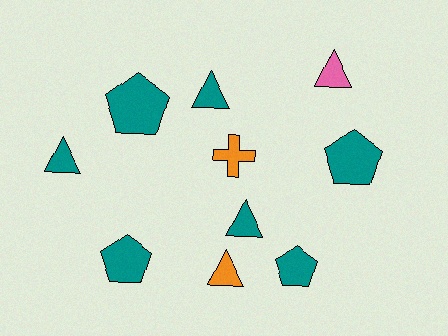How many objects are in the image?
There are 10 objects.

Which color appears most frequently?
Teal, with 7 objects.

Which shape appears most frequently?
Triangle, with 5 objects.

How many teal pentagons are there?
There are 4 teal pentagons.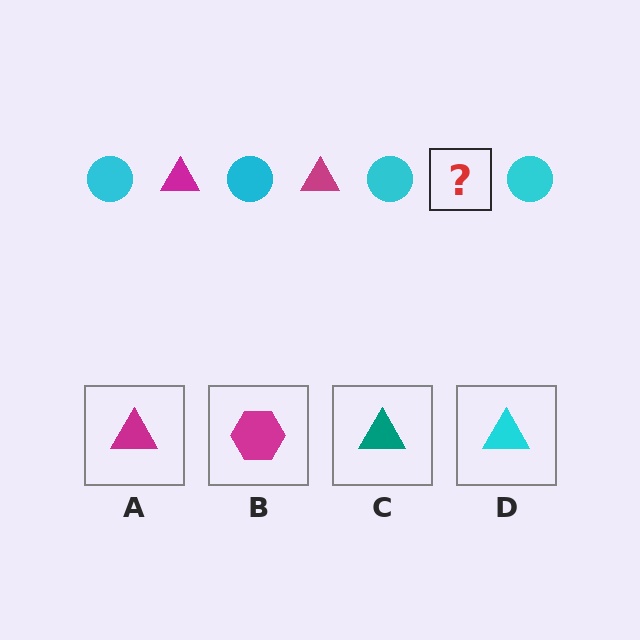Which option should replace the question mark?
Option A.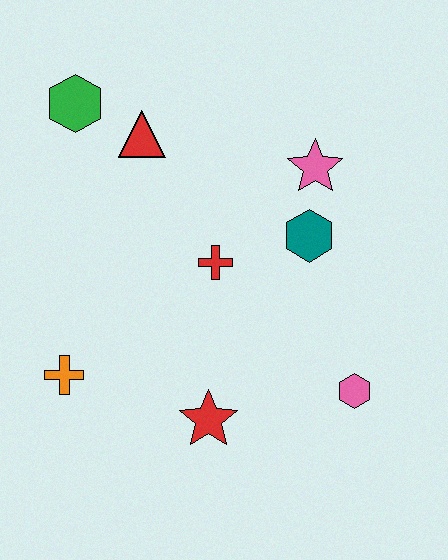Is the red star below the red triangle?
Yes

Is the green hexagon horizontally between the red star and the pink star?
No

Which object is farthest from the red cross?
The green hexagon is farthest from the red cross.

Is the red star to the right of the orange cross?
Yes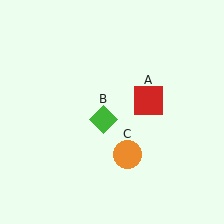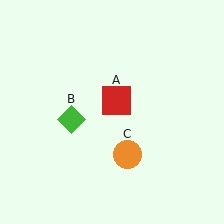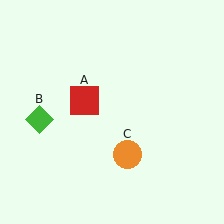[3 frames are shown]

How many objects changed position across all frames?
2 objects changed position: red square (object A), green diamond (object B).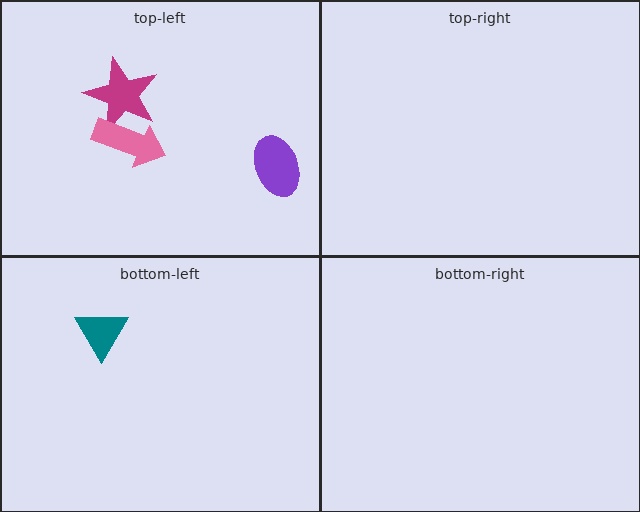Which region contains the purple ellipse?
The top-left region.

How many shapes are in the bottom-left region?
1.